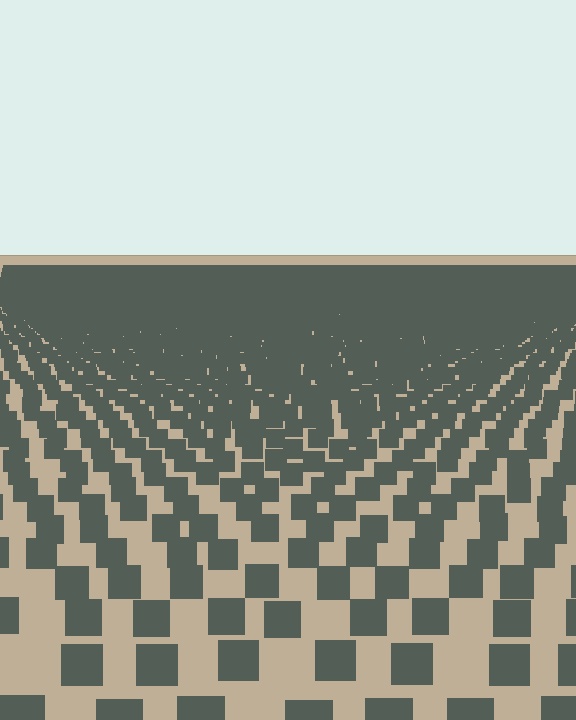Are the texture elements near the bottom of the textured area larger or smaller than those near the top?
Larger. Near the bottom, elements are closer to the viewer and appear at a bigger on-screen size.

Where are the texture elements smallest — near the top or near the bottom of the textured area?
Near the top.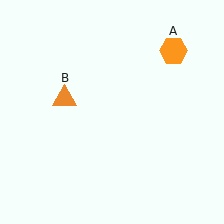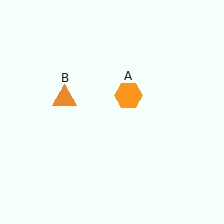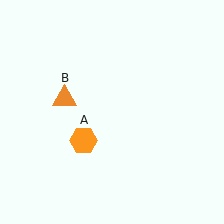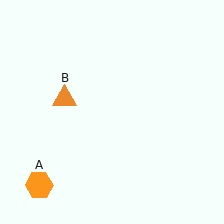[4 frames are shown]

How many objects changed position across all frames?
1 object changed position: orange hexagon (object A).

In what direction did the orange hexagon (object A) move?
The orange hexagon (object A) moved down and to the left.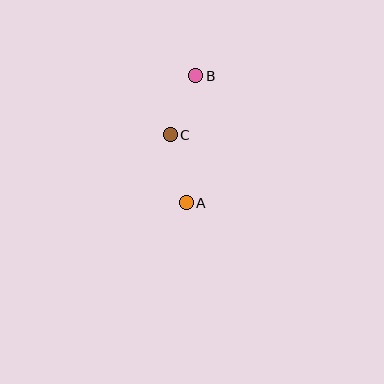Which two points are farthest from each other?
Points A and B are farthest from each other.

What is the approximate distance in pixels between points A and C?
The distance between A and C is approximately 70 pixels.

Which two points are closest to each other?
Points B and C are closest to each other.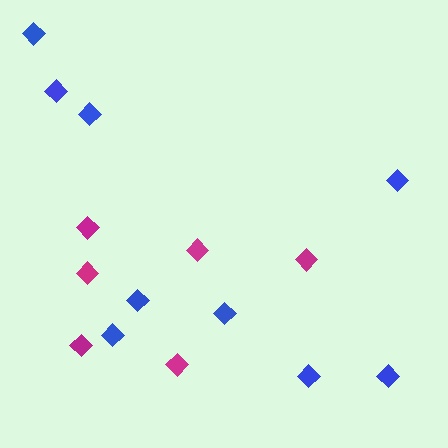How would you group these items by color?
There are 2 groups: one group of blue diamonds (9) and one group of magenta diamonds (6).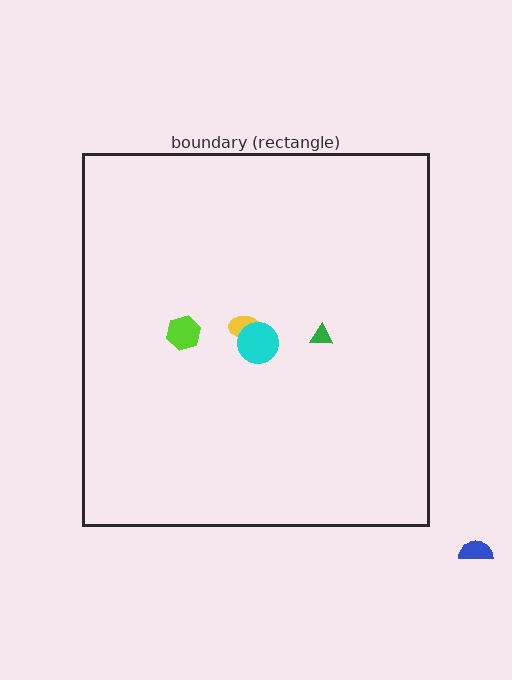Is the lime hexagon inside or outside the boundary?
Inside.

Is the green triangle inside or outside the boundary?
Inside.